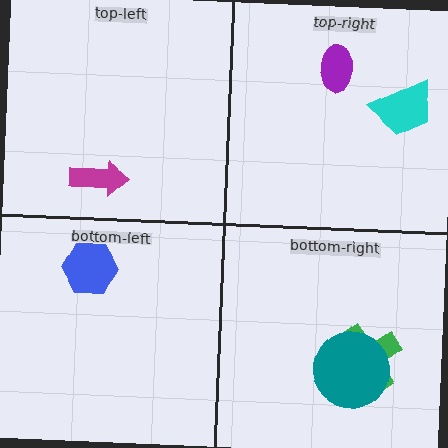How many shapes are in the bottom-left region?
1.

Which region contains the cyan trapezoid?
The top-right region.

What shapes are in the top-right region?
The cyan trapezoid, the purple ellipse.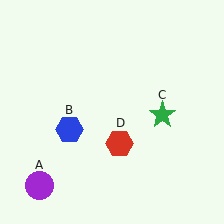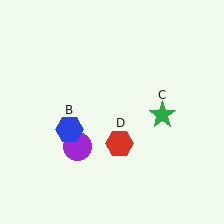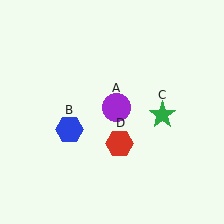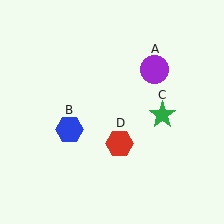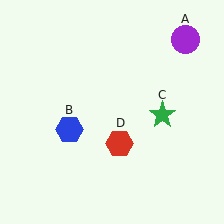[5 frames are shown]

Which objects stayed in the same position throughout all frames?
Blue hexagon (object B) and green star (object C) and red hexagon (object D) remained stationary.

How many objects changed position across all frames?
1 object changed position: purple circle (object A).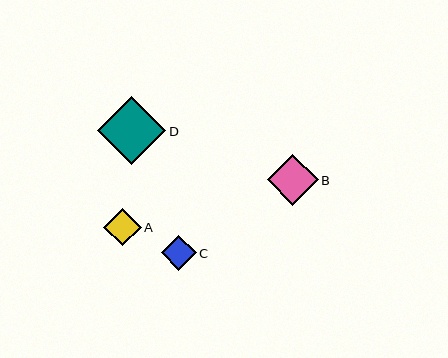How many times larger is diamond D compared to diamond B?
Diamond D is approximately 1.3 times the size of diamond B.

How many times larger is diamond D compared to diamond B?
Diamond D is approximately 1.3 times the size of diamond B.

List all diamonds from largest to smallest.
From largest to smallest: D, B, A, C.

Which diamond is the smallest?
Diamond C is the smallest with a size of approximately 35 pixels.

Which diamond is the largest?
Diamond D is the largest with a size of approximately 68 pixels.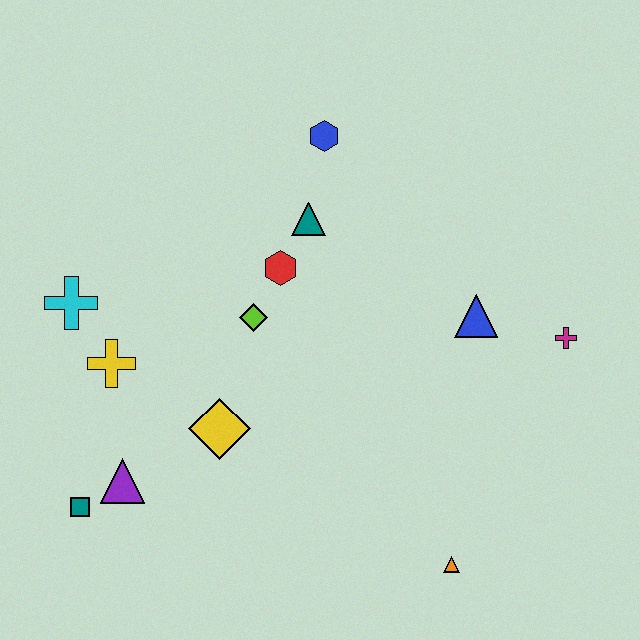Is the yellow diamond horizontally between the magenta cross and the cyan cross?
Yes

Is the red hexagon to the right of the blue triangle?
No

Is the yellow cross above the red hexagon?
No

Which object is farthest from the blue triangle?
The teal square is farthest from the blue triangle.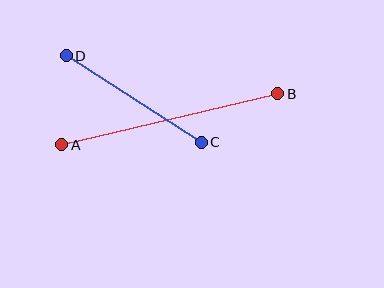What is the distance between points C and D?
The distance is approximately 160 pixels.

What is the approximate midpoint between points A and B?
The midpoint is at approximately (170, 119) pixels.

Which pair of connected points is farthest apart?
Points A and B are farthest apart.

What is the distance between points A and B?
The distance is approximately 222 pixels.